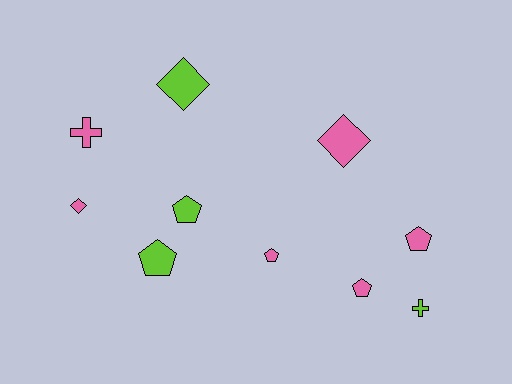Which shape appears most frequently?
Pentagon, with 5 objects.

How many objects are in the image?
There are 10 objects.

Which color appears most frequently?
Pink, with 6 objects.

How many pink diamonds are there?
There are 2 pink diamonds.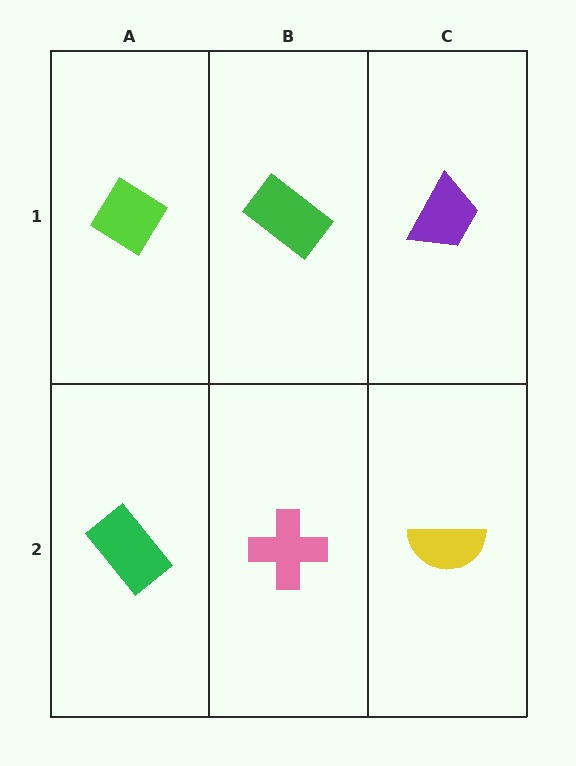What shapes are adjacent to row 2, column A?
A lime diamond (row 1, column A), a pink cross (row 2, column B).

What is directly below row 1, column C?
A yellow semicircle.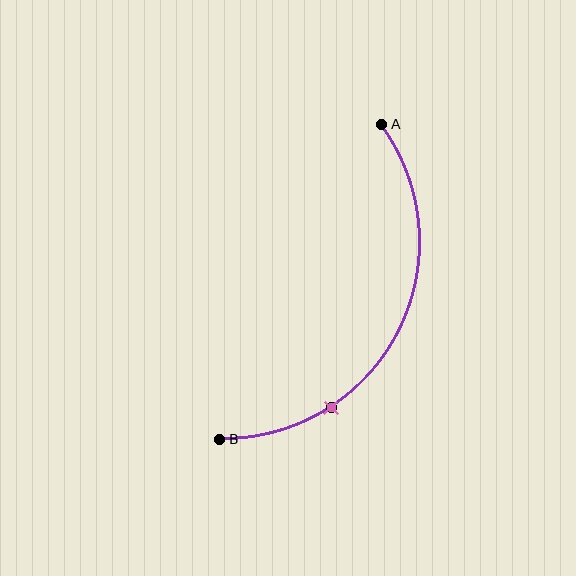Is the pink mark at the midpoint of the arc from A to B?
No. The pink mark lies on the arc but is closer to endpoint B. The arc midpoint would be at the point on the curve equidistant along the arc from both A and B.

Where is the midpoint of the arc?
The arc midpoint is the point on the curve farthest from the straight line joining A and B. It sits to the right of that line.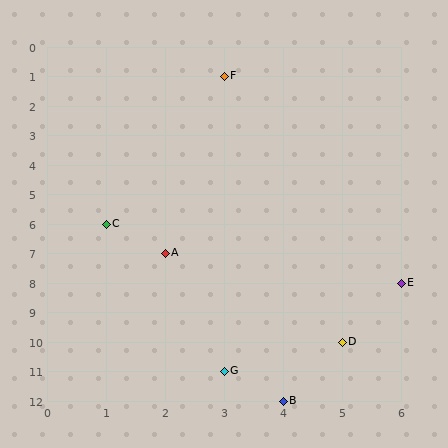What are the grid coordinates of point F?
Point F is at grid coordinates (3, 1).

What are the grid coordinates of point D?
Point D is at grid coordinates (5, 10).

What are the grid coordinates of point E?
Point E is at grid coordinates (6, 8).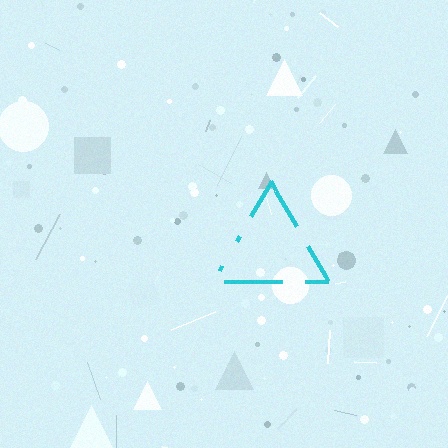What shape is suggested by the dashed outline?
The dashed outline suggests a triangle.